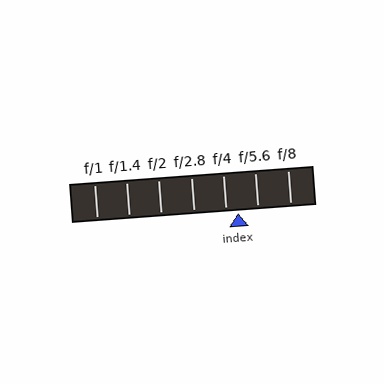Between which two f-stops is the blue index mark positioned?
The index mark is between f/4 and f/5.6.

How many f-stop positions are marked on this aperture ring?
There are 7 f-stop positions marked.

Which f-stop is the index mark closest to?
The index mark is closest to f/4.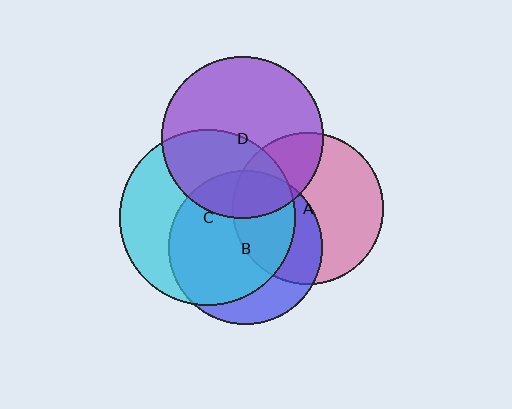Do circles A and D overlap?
Yes.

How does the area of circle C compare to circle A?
Approximately 1.4 times.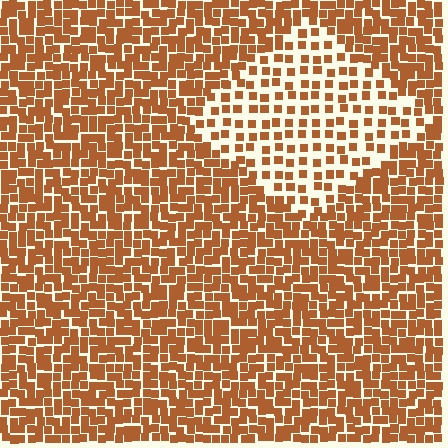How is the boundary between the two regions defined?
The boundary is defined by a change in element density (approximately 2.1x ratio). All elements are the same color, size, and shape.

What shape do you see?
I see a diamond.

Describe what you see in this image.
The image contains small brown elements arranged at two different densities. A diamond-shaped region is visible where the elements are less densely packed than the surrounding area.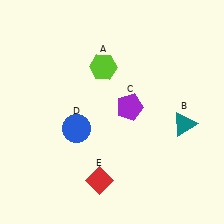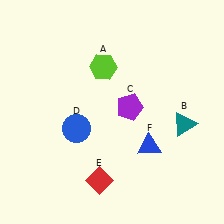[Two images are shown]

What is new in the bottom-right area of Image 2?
A blue triangle (F) was added in the bottom-right area of Image 2.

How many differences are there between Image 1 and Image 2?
There is 1 difference between the two images.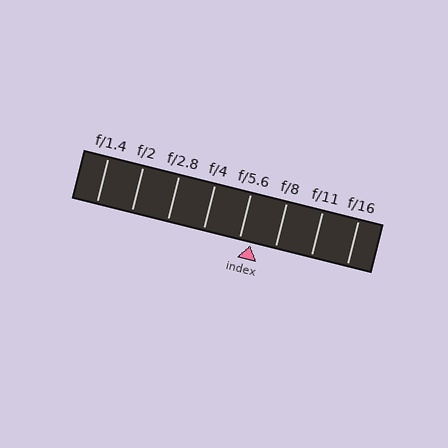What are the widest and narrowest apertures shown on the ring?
The widest aperture shown is f/1.4 and the narrowest is f/16.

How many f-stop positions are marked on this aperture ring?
There are 8 f-stop positions marked.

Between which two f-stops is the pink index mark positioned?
The index mark is between f/5.6 and f/8.